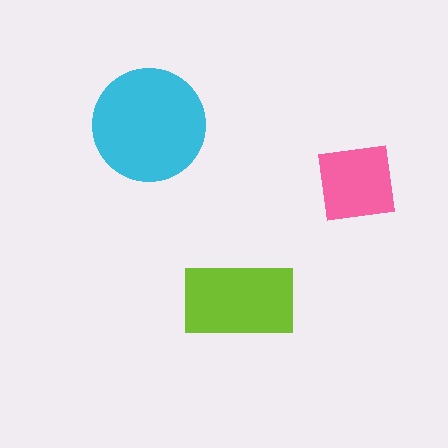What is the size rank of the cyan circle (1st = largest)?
1st.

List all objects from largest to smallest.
The cyan circle, the lime rectangle, the pink square.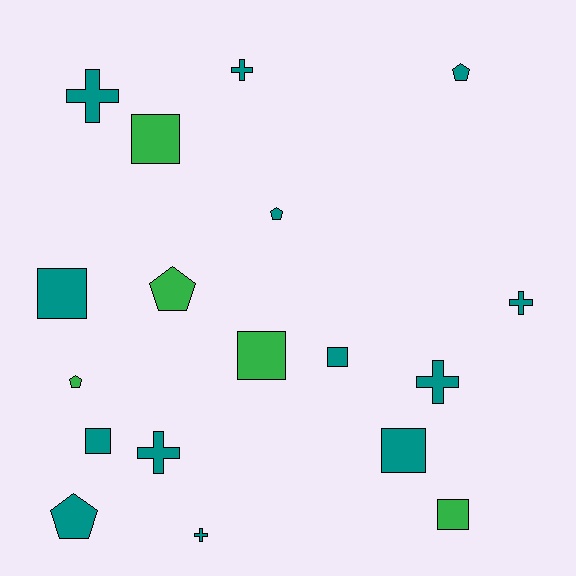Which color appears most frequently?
Teal, with 13 objects.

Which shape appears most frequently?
Square, with 7 objects.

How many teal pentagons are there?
There are 3 teal pentagons.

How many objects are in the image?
There are 18 objects.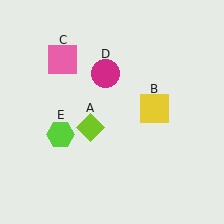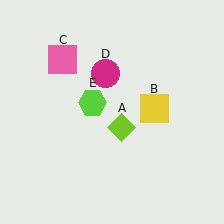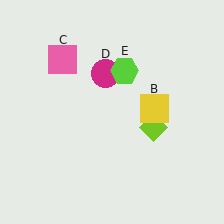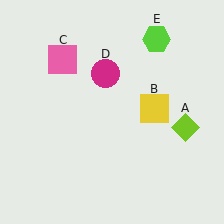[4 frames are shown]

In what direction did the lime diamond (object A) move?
The lime diamond (object A) moved right.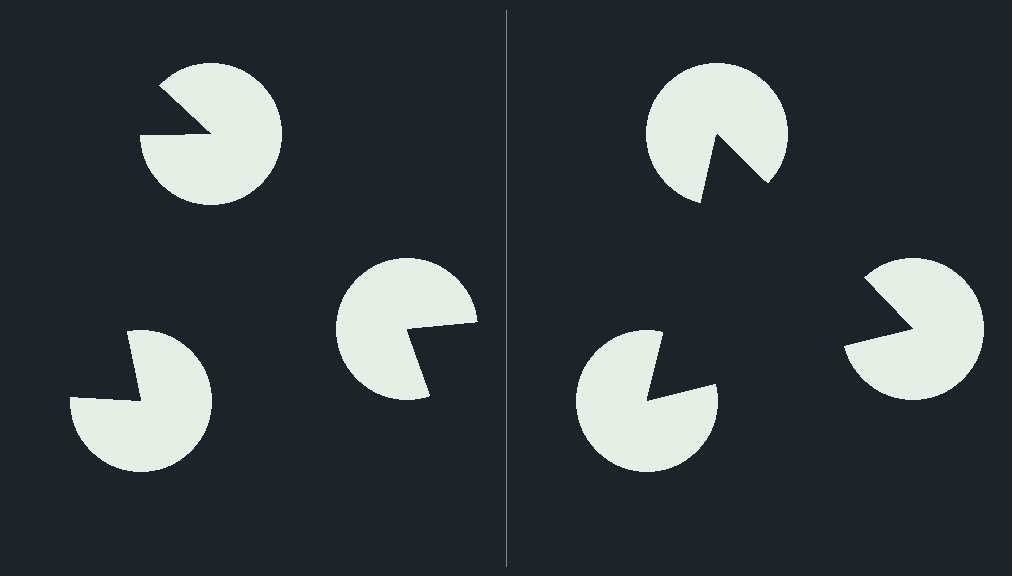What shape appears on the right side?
An illusory triangle.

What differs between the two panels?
The pac-man discs are positioned identically on both sides; only the wedge orientations differ. On the right they align to a triangle; on the left they are misaligned.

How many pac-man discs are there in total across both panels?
6 — 3 on each side.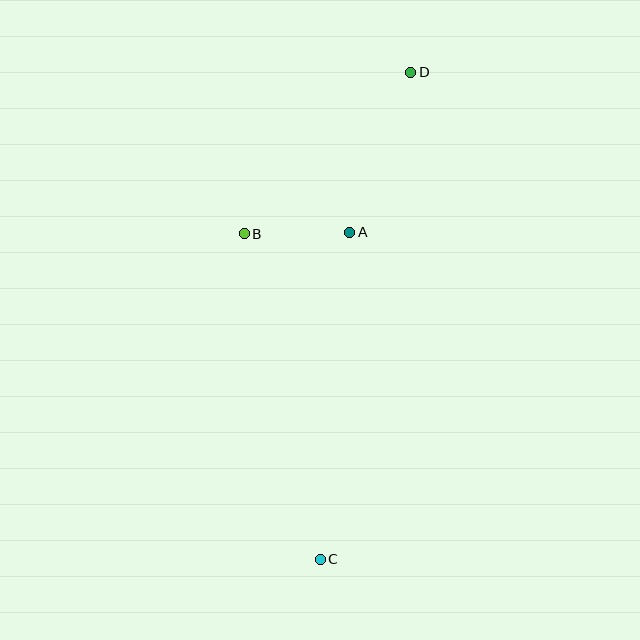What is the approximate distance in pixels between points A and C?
The distance between A and C is approximately 328 pixels.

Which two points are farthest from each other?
Points C and D are farthest from each other.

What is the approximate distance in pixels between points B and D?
The distance between B and D is approximately 232 pixels.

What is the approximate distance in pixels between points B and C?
The distance between B and C is approximately 334 pixels.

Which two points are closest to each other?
Points A and B are closest to each other.